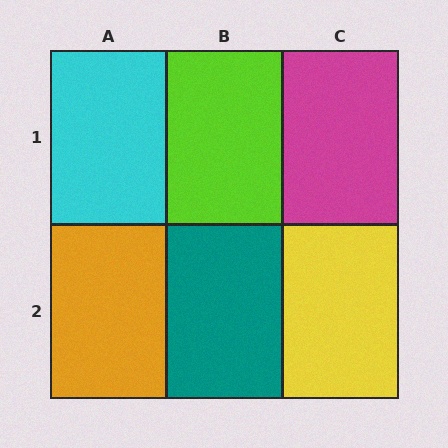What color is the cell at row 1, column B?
Lime.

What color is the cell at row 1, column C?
Magenta.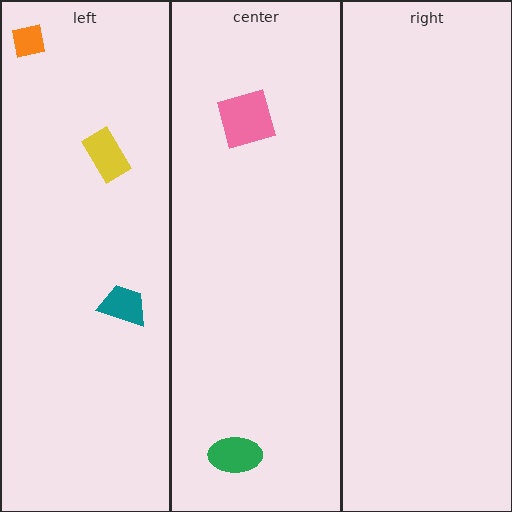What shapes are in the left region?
The teal trapezoid, the yellow rectangle, the orange square.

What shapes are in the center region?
The pink square, the green ellipse.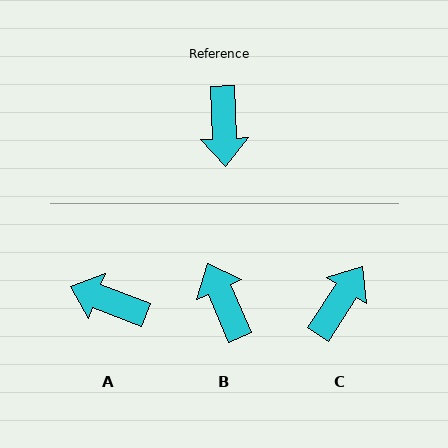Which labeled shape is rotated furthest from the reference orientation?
B, about 158 degrees away.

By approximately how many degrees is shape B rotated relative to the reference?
Approximately 158 degrees clockwise.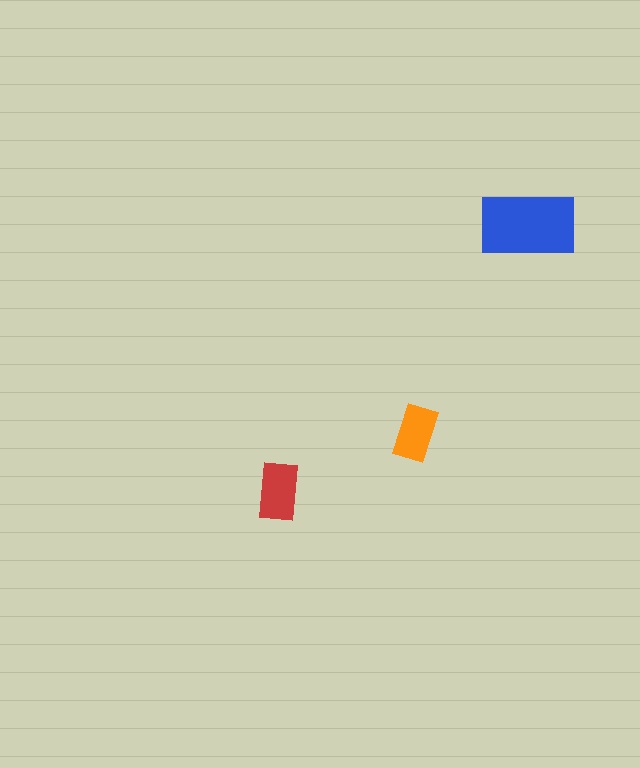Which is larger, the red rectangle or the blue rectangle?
The blue one.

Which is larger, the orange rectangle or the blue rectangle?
The blue one.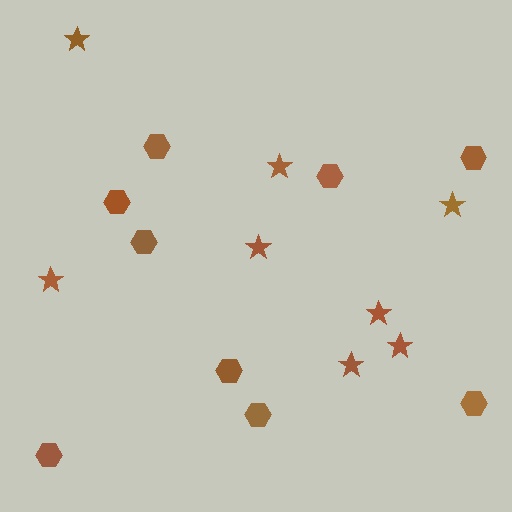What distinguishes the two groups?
There are 2 groups: one group of hexagons (9) and one group of stars (8).